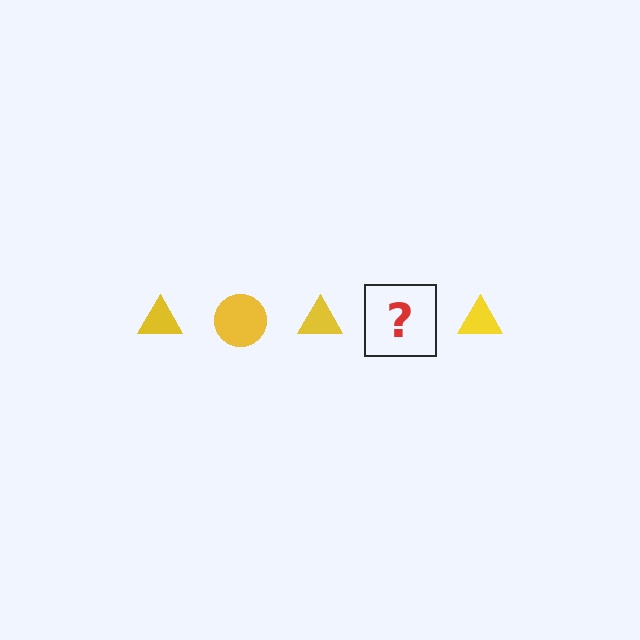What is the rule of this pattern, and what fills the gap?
The rule is that the pattern cycles through triangle, circle shapes in yellow. The gap should be filled with a yellow circle.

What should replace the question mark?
The question mark should be replaced with a yellow circle.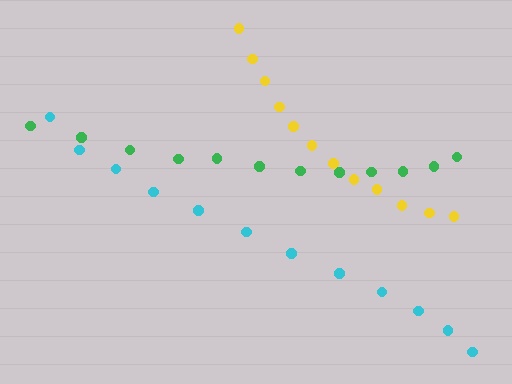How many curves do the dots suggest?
There are 3 distinct paths.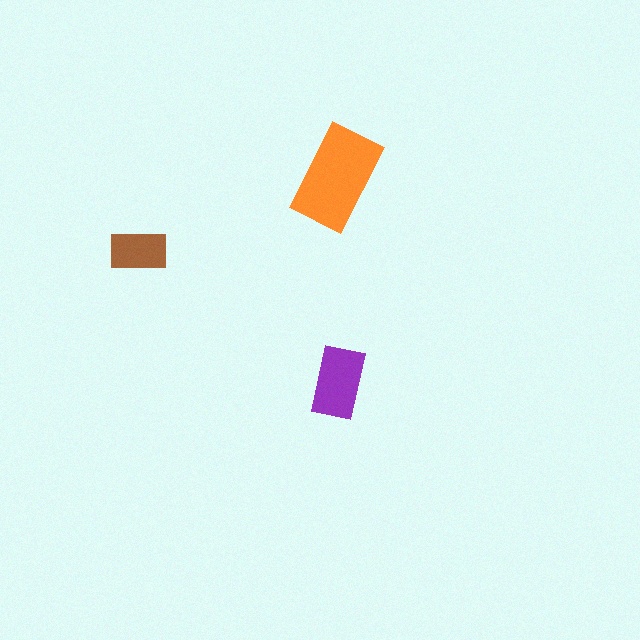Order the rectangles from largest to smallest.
the orange one, the purple one, the brown one.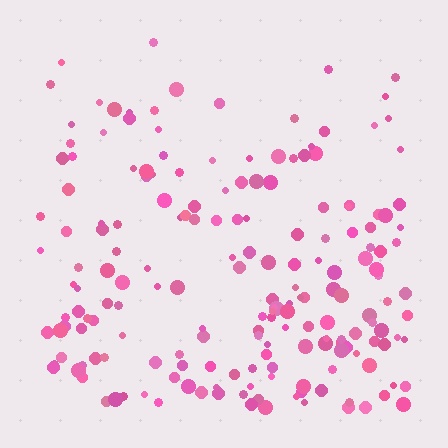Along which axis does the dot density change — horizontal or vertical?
Vertical.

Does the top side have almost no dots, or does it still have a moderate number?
Still a moderate number, just noticeably fewer than the bottom.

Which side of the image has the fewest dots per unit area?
The top.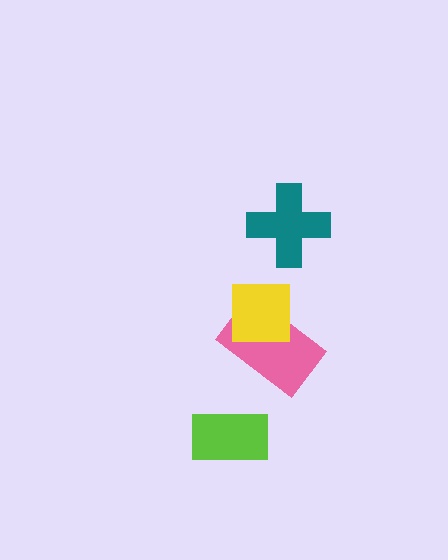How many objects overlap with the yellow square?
1 object overlaps with the yellow square.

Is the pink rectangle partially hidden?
Yes, it is partially covered by another shape.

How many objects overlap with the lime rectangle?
0 objects overlap with the lime rectangle.